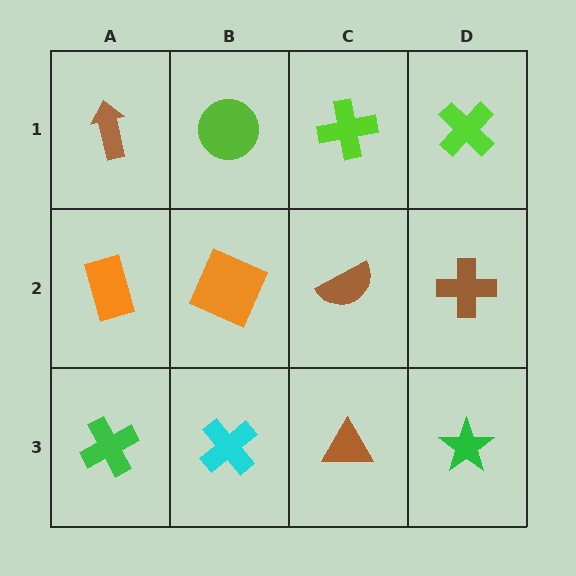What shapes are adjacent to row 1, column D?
A brown cross (row 2, column D), a lime cross (row 1, column C).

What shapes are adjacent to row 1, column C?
A brown semicircle (row 2, column C), a lime circle (row 1, column B), a lime cross (row 1, column D).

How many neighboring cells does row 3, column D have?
2.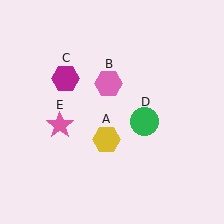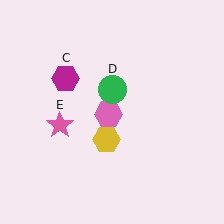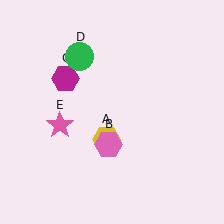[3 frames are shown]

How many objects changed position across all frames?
2 objects changed position: pink hexagon (object B), green circle (object D).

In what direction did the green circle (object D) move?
The green circle (object D) moved up and to the left.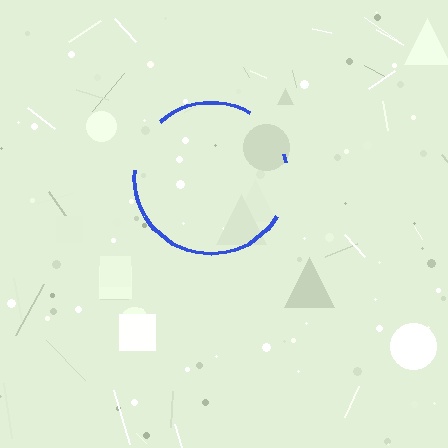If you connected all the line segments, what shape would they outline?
They would outline a circle.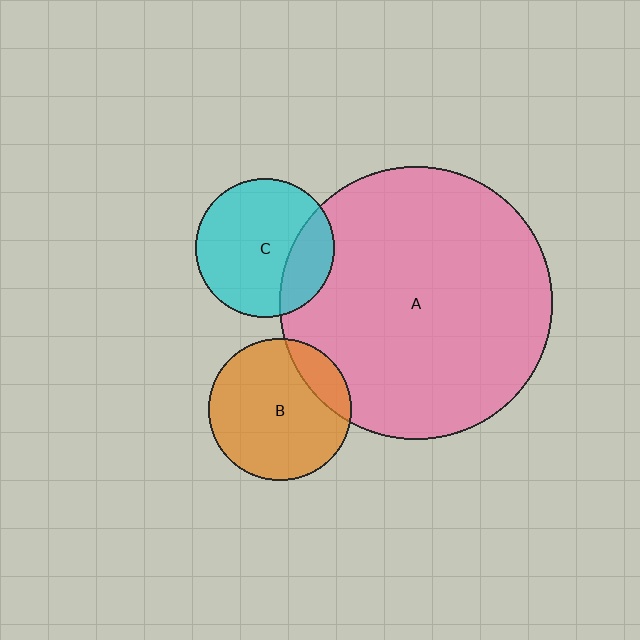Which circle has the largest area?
Circle A (pink).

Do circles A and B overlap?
Yes.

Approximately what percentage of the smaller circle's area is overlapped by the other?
Approximately 15%.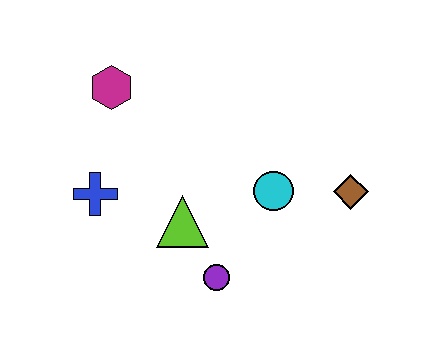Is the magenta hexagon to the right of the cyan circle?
No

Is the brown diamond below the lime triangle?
No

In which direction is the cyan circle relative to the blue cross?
The cyan circle is to the right of the blue cross.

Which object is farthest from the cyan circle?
The magenta hexagon is farthest from the cyan circle.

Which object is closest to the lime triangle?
The purple circle is closest to the lime triangle.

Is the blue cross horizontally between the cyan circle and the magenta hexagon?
No